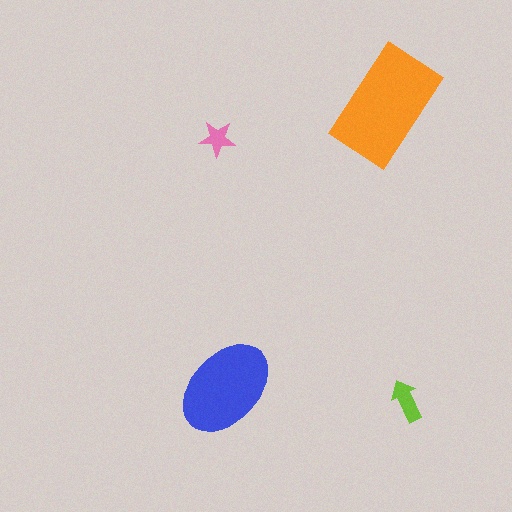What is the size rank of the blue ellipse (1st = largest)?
2nd.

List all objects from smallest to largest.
The pink star, the lime arrow, the blue ellipse, the orange rectangle.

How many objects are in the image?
There are 4 objects in the image.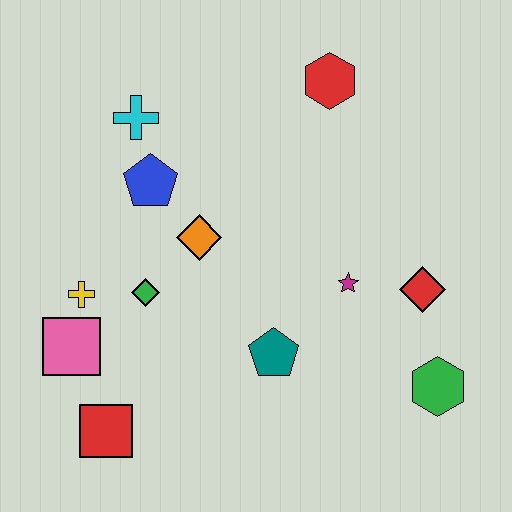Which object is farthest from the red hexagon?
The red square is farthest from the red hexagon.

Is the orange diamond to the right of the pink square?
Yes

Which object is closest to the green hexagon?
The red diamond is closest to the green hexagon.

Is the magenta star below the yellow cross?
No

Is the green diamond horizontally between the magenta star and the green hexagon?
No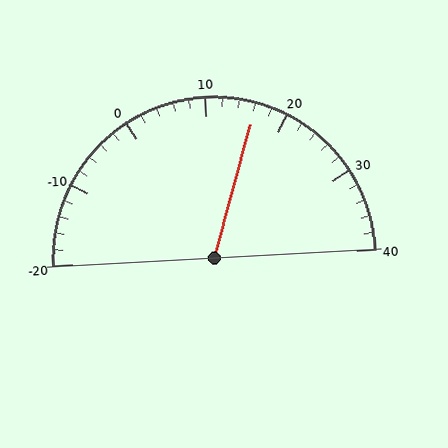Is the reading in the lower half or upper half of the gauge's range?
The reading is in the upper half of the range (-20 to 40).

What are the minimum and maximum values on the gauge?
The gauge ranges from -20 to 40.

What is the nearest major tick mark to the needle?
The nearest major tick mark is 20.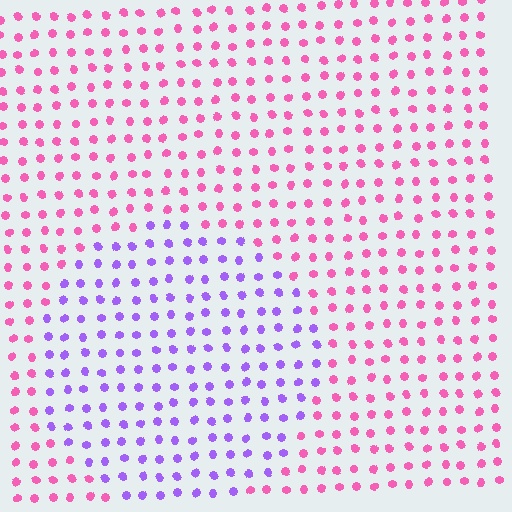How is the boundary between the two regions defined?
The boundary is defined purely by a slight shift in hue (about 59 degrees). Spacing, size, and orientation are identical on both sides.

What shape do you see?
I see a circle.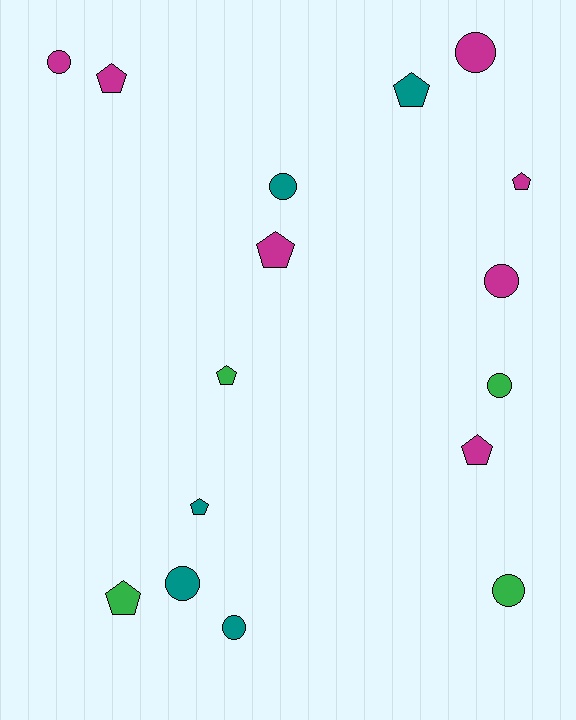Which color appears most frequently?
Magenta, with 7 objects.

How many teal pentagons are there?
There are 2 teal pentagons.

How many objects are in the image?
There are 16 objects.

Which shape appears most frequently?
Circle, with 8 objects.